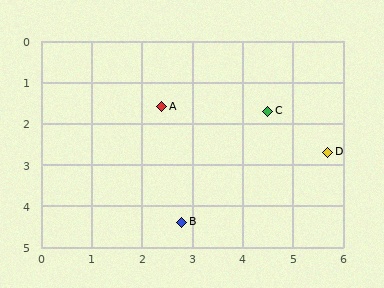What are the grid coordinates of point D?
Point D is at approximately (5.7, 2.7).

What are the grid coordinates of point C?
Point C is at approximately (4.5, 1.7).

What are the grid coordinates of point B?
Point B is at approximately (2.8, 4.4).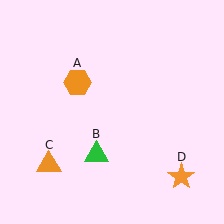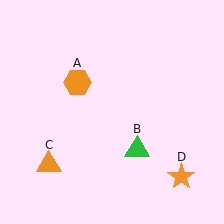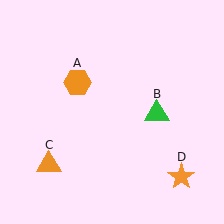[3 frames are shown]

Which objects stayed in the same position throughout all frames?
Orange hexagon (object A) and orange triangle (object C) and orange star (object D) remained stationary.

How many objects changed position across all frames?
1 object changed position: green triangle (object B).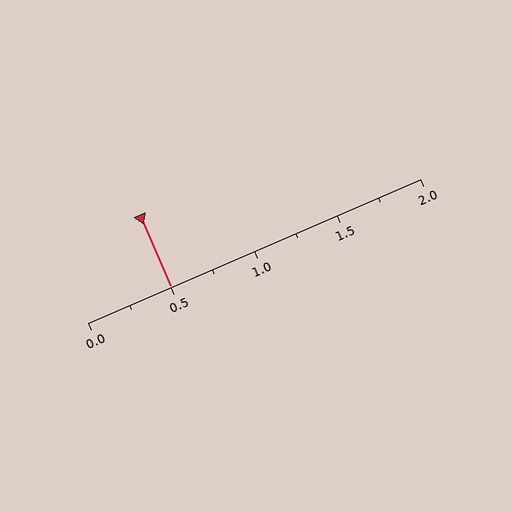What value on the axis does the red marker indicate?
The marker indicates approximately 0.5.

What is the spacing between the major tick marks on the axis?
The major ticks are spaced 0.5 apart.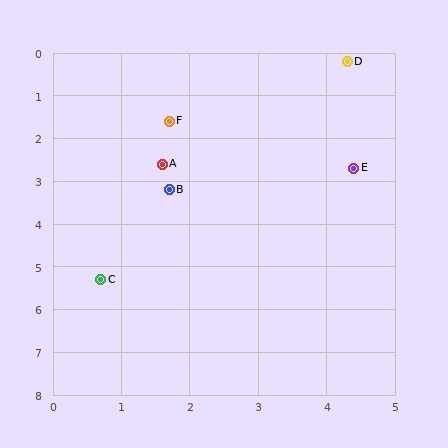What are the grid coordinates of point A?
Point A is at approximately (1.6, 2.6).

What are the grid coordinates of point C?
Point C is at approximately (0.7, 5.3).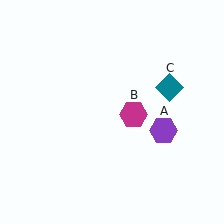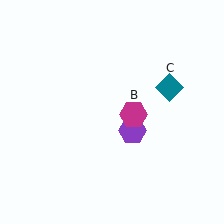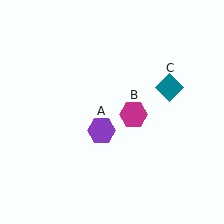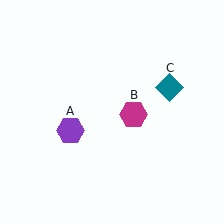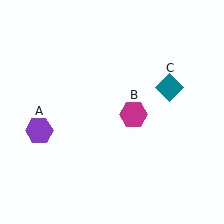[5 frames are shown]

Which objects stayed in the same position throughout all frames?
Magenta hexagon (object B) and teal diamond (object C) remained stationary.